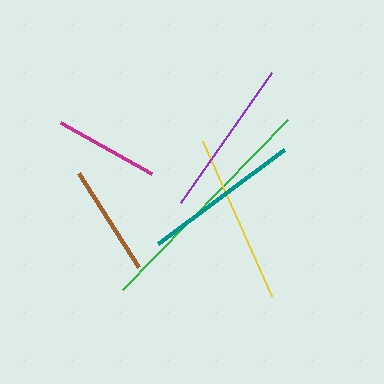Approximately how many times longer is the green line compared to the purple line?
The green line is approximately 1.5 times the length of the purple line.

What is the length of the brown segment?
The brown segment is approximately 112 pixels long.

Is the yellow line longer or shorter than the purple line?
The yellow line is longer than the purple line.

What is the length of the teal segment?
The teal segment is approximately 157 pixels long.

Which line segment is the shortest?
The magenta line is the shortest at approximately 104 pixels.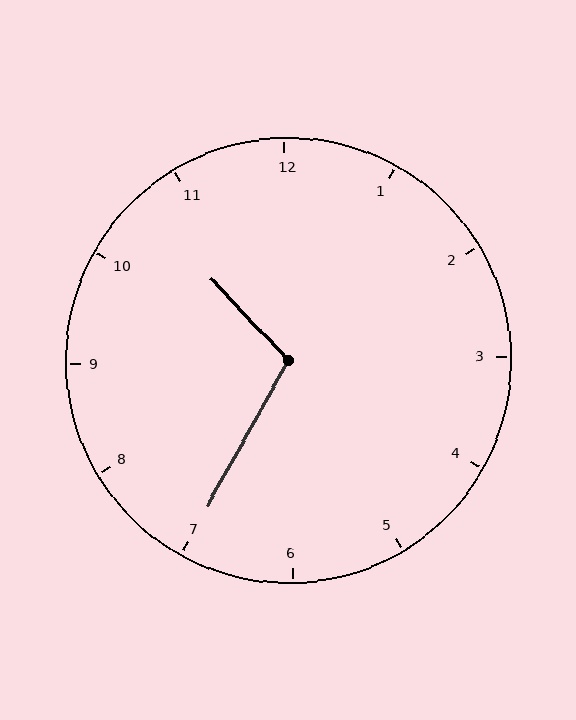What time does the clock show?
10:35.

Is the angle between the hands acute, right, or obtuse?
It is obtuse.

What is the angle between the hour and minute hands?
Approximately 108 degrees.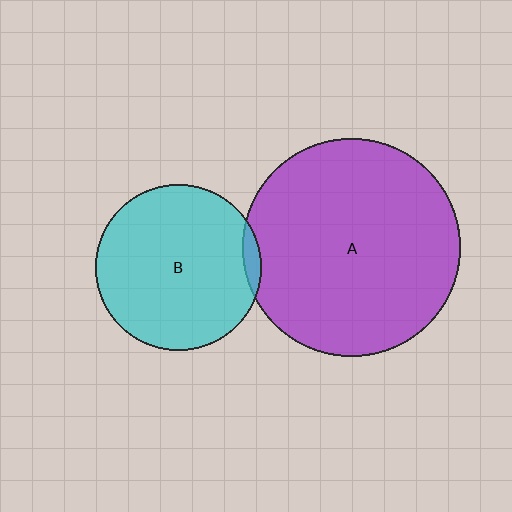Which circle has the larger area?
Circle A (purple).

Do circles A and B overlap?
Yes.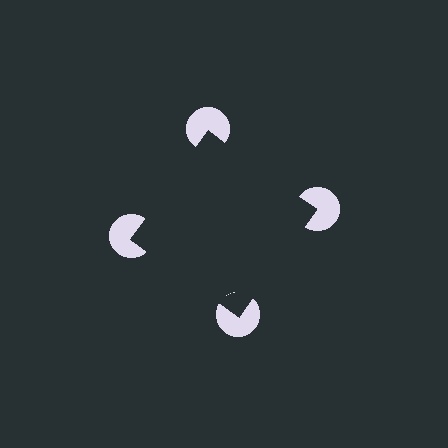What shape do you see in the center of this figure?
An illusory square — its edges are inferred from the aligned wedge cuts in the pac-man discs, not physically drawn.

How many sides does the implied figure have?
4 sides.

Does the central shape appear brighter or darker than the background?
It typically appears slightly darker than the background, even though no actual brightness change is drawn.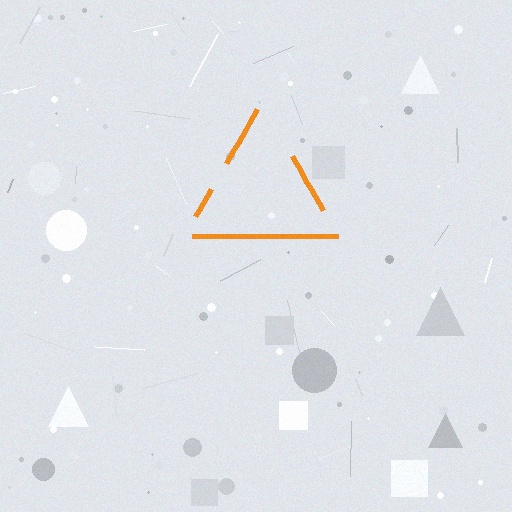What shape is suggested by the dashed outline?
The dashed outline suggests a triangle.